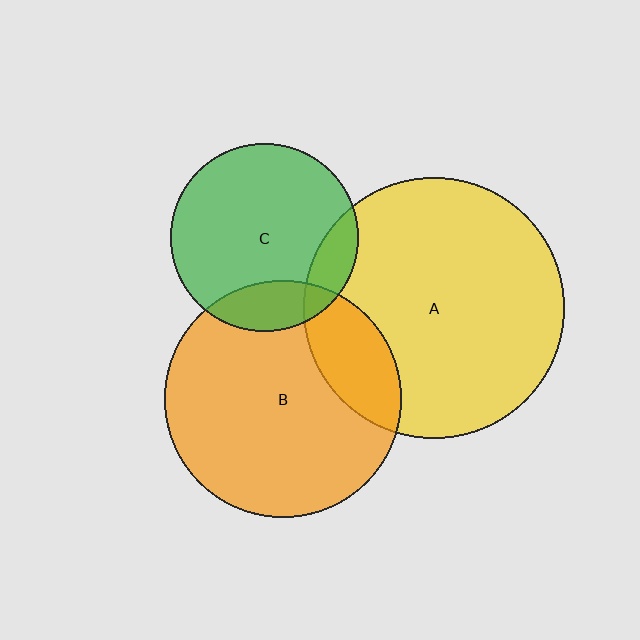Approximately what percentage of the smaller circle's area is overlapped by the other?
Approximately 15%.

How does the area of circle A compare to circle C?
Approximately 1.9 times.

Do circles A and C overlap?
Yes.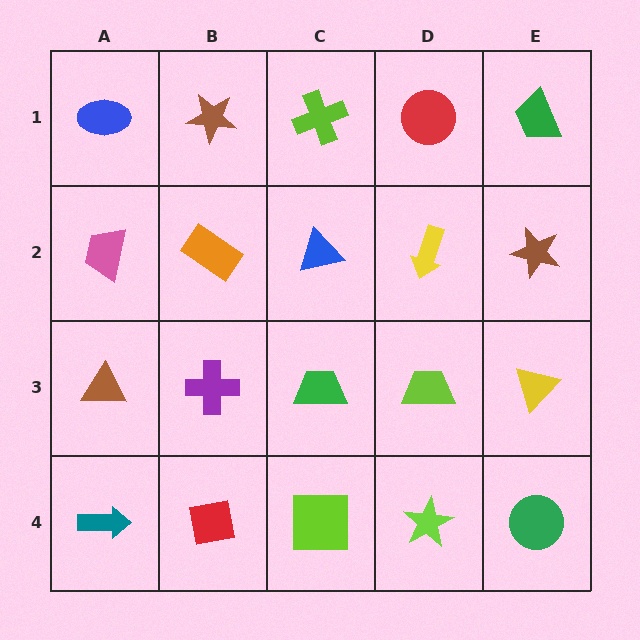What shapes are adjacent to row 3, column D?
A yellow arrow (row 2, column D), a lime star (row 4, column D), a green trapezoid (row 3, column C), a yellow triangle (row 3, column E).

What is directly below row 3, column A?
A teal arrow.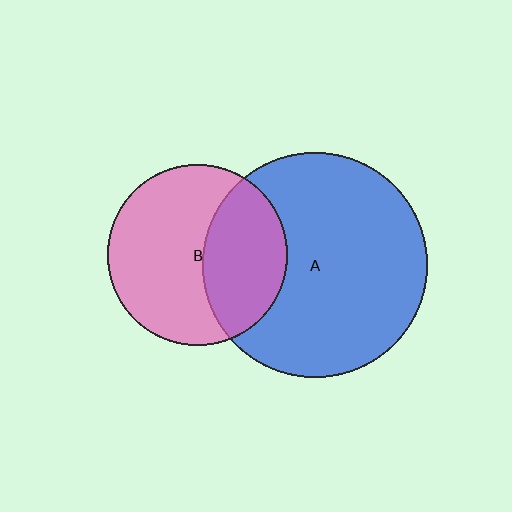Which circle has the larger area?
Circle A (blue).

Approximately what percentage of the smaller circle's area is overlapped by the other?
Approximately 40%.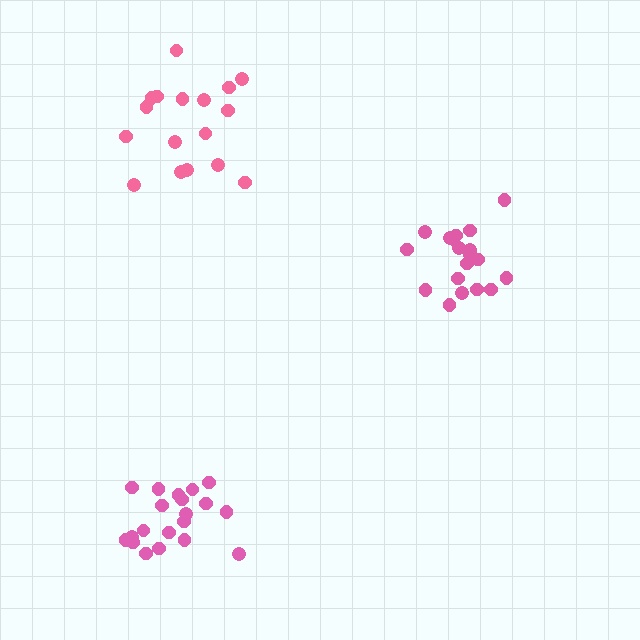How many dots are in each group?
Group 1: 17 dots, Group 2: 19 dots, Group 3: 20 dots (56 total).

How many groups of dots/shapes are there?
There are 3 groups.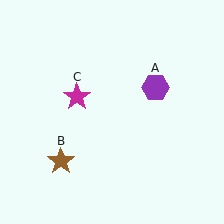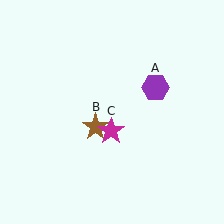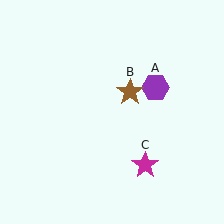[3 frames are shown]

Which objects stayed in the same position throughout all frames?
Purple hexagon (object A) remained stationary.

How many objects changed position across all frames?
2 objects changed position: brown star (object B), magenta star (object C).